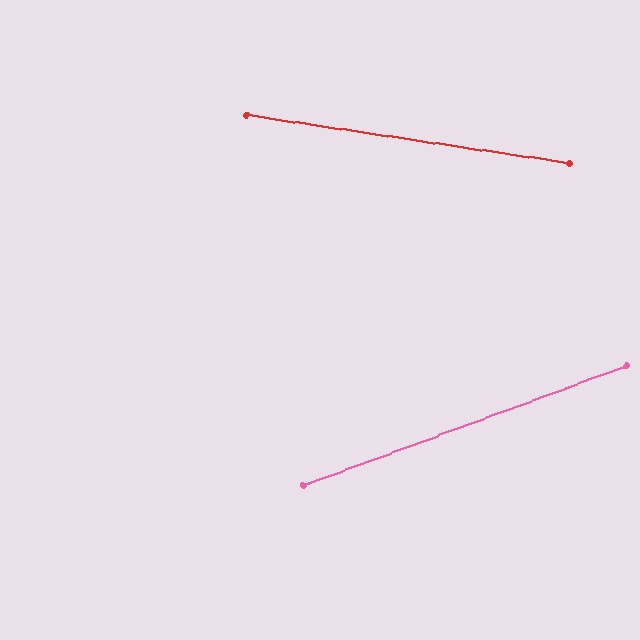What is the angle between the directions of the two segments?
Approximately 29 degrees.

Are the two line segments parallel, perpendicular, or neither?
Neither parallel nor perpendicular — they differ by about 29°.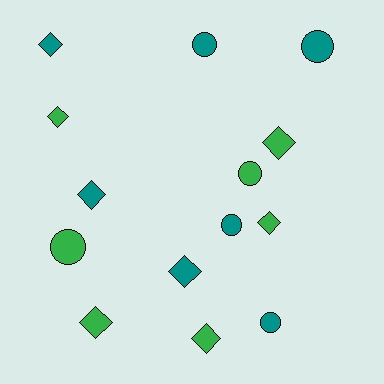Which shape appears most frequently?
Diamond, with 8 objects.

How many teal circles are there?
There are 4 teal circles.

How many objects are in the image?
There are 14 objects.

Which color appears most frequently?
Teal, with 7 objects.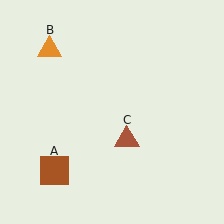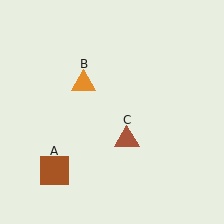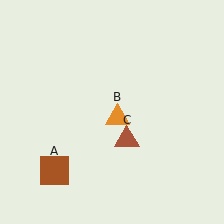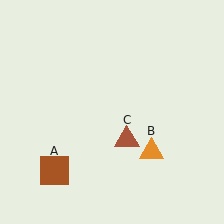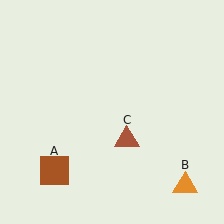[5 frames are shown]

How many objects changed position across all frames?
1 object changed position: orange triangle (object B).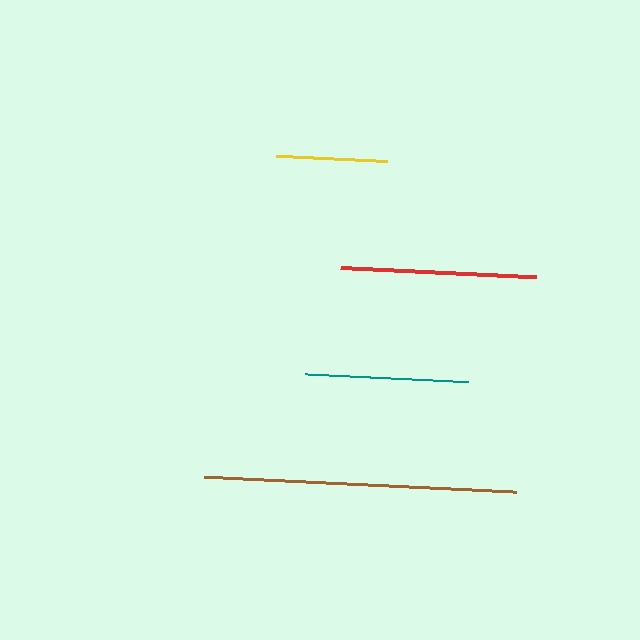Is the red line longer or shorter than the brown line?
The brown line is longer than the red line.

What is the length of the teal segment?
The teal segment is approximately 163 pixels long.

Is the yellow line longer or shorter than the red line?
The red line is longer than the yellow line.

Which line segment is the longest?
The brown line is the longest at approximately 312 pixels.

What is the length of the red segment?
The red segment is approximately 196 pixels long.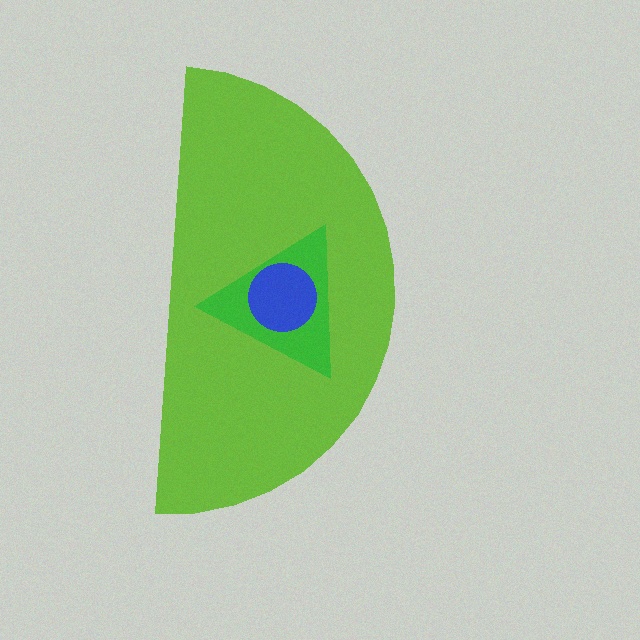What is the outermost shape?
The lime semicircle.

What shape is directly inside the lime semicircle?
The green triangle.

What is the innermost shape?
The blue circle.